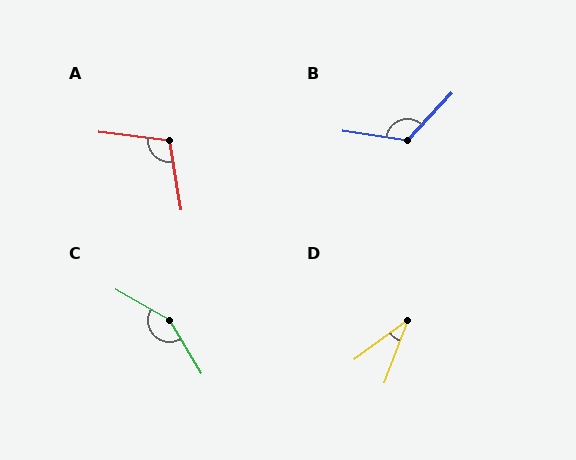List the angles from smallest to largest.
D (32°), A (106°), B (125°), C (150°).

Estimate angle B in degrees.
Approximately 125 degrees.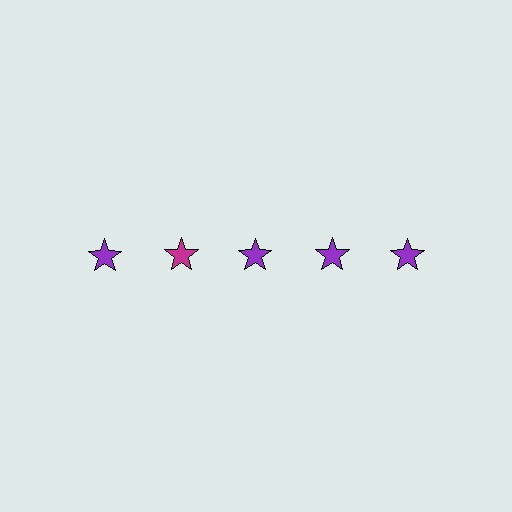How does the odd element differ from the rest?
It has a different color: magenta instead of purple.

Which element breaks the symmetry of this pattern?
The magenta star in the top row, second from left column breaks the symmetry. All other shapes are purple stars.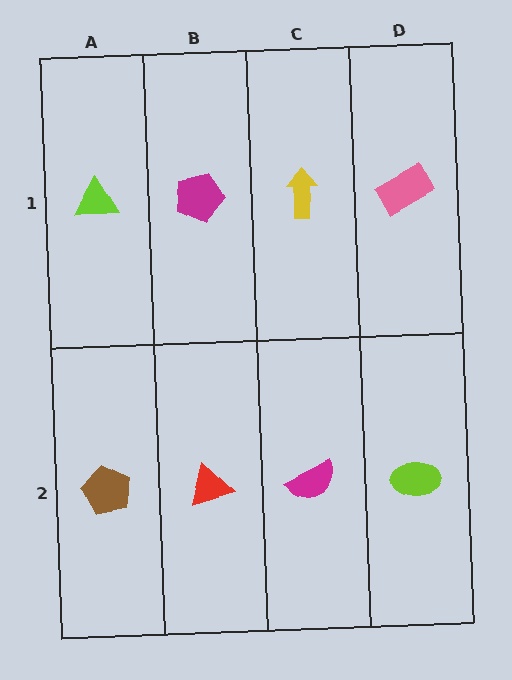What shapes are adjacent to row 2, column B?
A magenta pentagon (row 1, column B), a brown pentagon (row 2, column A), a magenta semicircle (row 2, column C).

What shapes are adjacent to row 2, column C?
A yellow arrow (row 1, column C), a red triangle (row 2, column B), a lime ellipse (row 2, column D).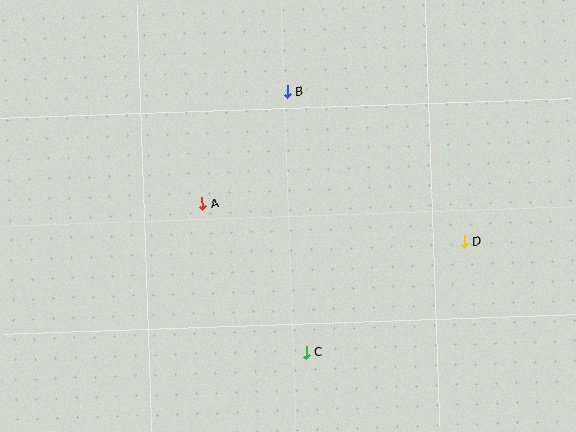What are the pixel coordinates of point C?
Point C is at (306, 353).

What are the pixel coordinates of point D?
Point D is at (464, 242).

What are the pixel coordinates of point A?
Point A is at (202, 204).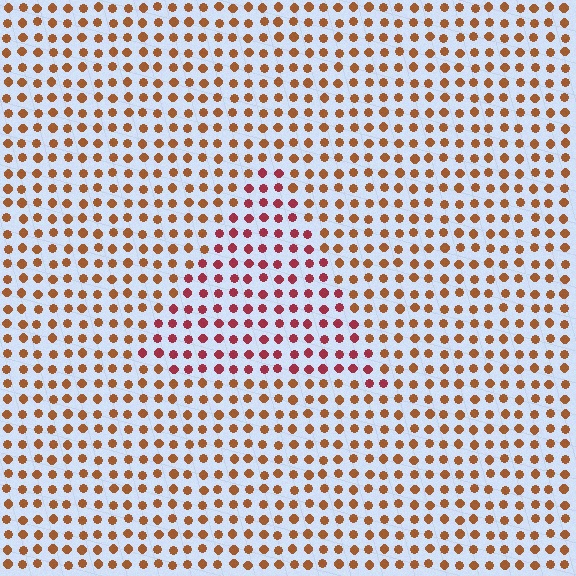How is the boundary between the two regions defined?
The boundary is defined purely by a slight shift in hue (about 36 degrees). Spacing, size, and orientation are identical on both sides.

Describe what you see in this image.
The image is filled with small brown elements in a uniform arrangement. A triangle-shaped region is visible where the elements are tinted to a slightly different hue, forming a subtle color boundary.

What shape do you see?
I see a triangle.